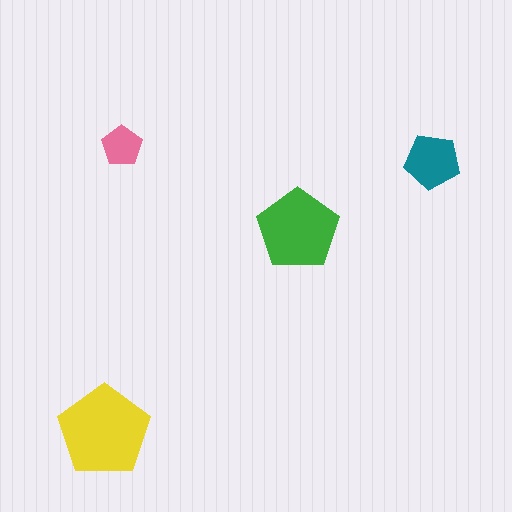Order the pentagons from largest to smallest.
the yellow one, the green one, the teal one, the pink one.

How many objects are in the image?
There are 4 objects in the image.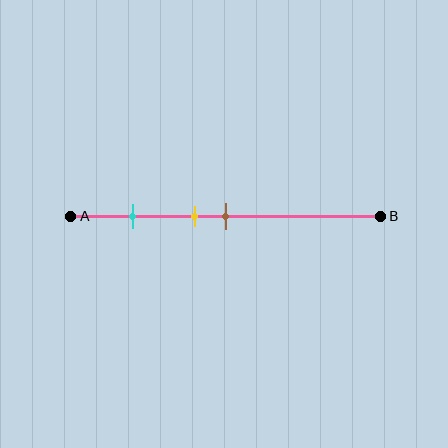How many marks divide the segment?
There are 3 marks dividing the segment.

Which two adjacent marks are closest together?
The yellow and brown marks are the closest adjacent pair.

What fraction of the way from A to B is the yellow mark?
The yellow mark is approximately 40% (0.4) of the way from A to B.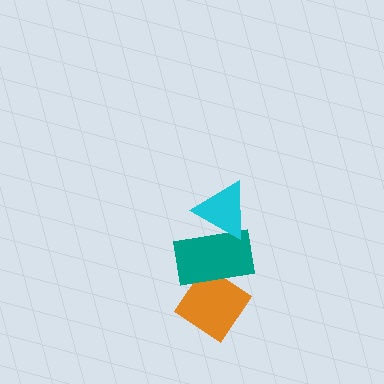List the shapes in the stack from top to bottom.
From top to bottom: the cyan triangle, the teal rectangle, the orange diamond.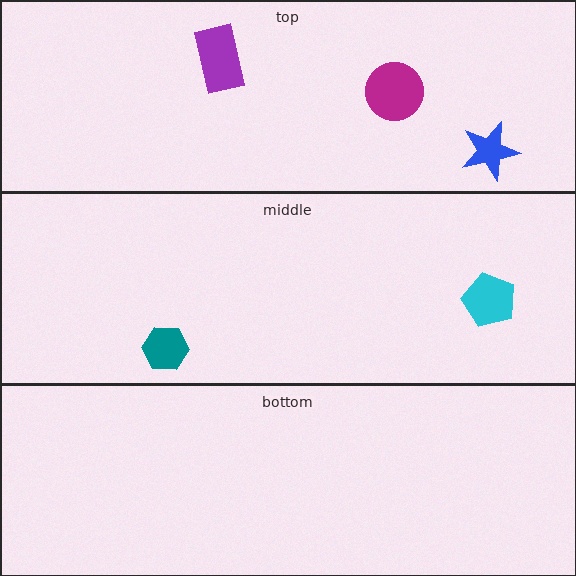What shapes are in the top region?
The magenta circle, the purple rectangle, the blue star.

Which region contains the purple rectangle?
The top region.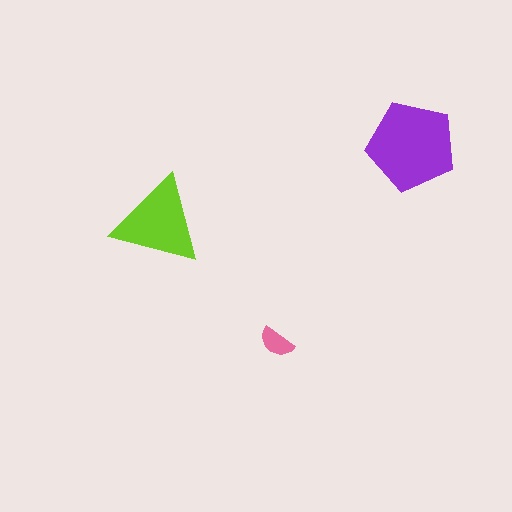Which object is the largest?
The purple pentagon.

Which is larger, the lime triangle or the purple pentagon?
The purple pentagon.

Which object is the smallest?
The pink semicircle.